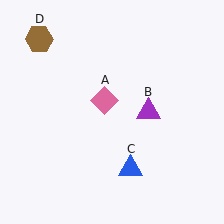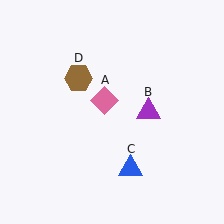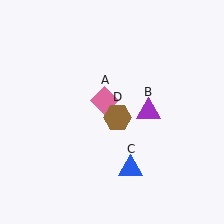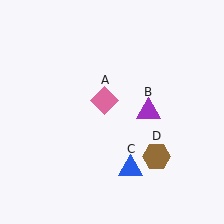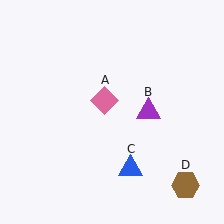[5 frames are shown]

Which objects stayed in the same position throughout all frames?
Pink diamond (object A) and purple triangle (object B) and blue triangle (object C) remained stationary.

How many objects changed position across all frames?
1 object changed position: brown hexagon (object D).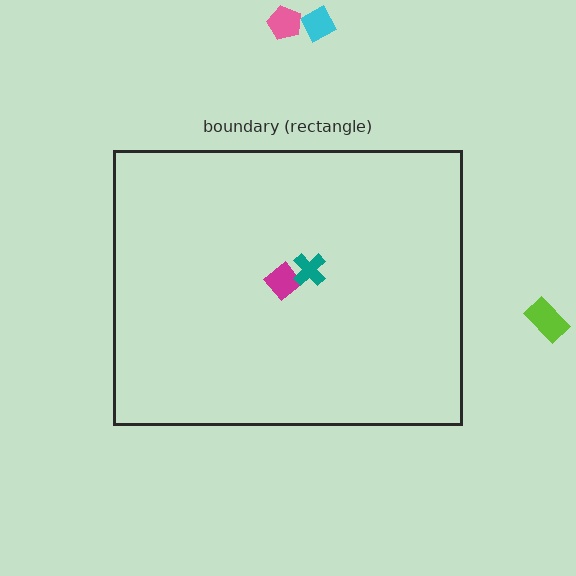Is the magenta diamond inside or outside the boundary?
Inside.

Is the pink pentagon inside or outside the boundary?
Outside.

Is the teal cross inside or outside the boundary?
Inside.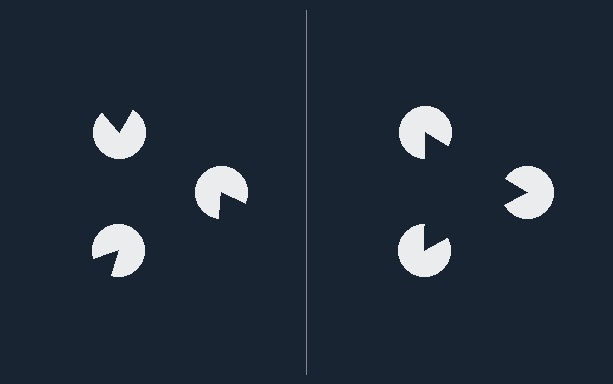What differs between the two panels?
The pac-man discs are positioned identically on both sides; only the wedge orientations differ. On the right they align to a triangle; on the left they are misaligned.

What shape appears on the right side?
An illusory triangle.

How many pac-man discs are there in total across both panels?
6 — 3 on each side.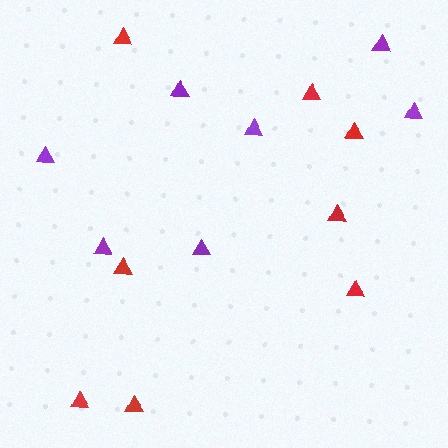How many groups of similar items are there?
There are 2 groups: one group of red triangles (8) and one group of purple triangles (7).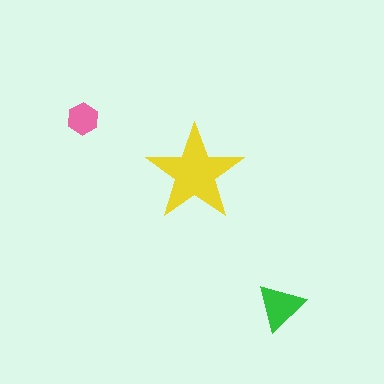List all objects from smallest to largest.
The pink hexagon, the green triangle, the yellow star.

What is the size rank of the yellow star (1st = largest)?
1st.